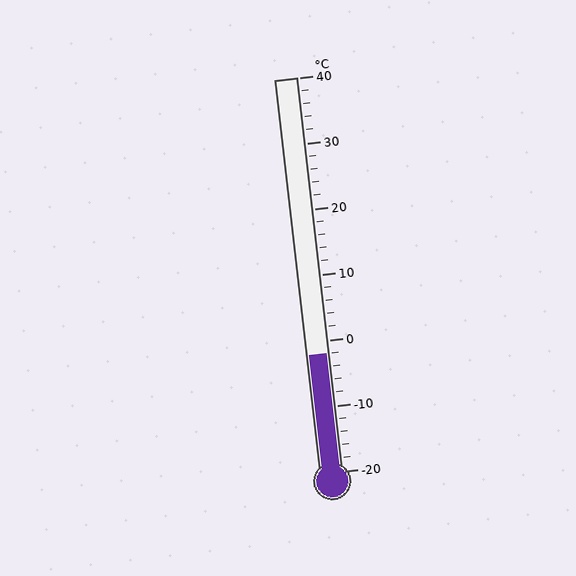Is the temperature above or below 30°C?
The temperature is below 30°C.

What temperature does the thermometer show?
The thermometer shows approximately -2°C.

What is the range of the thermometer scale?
The thermometer scale ranges from -20°C to 40°C.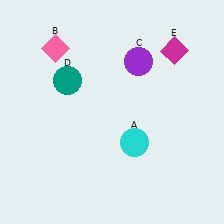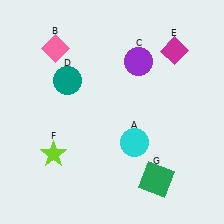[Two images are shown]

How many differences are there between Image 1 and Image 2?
There are 2 differences between the two images.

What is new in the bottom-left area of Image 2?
A lime star (F) was added in the bottom-left area of Image 2.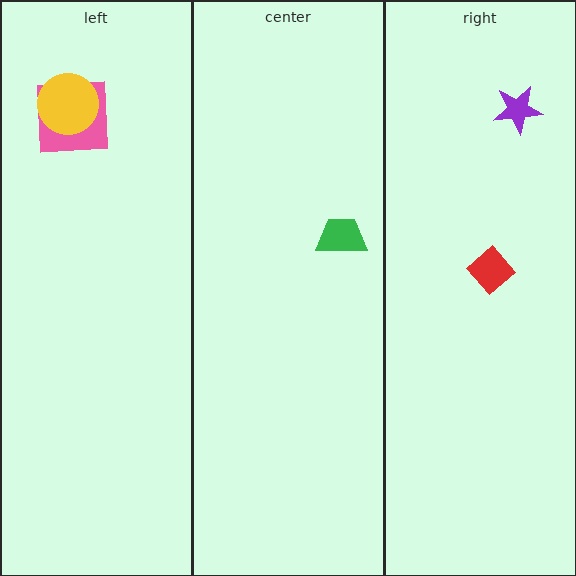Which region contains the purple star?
The right region.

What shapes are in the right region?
The red diamond, the purple star.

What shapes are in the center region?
The green trapezoid.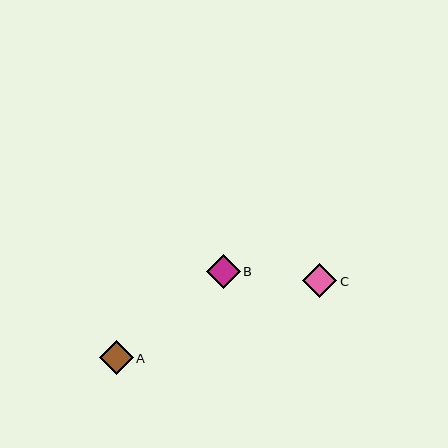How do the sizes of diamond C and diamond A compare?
Diamond C and diamond A are approximately the same size.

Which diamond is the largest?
Diamond C is the largest with a size of approximately 34 pixels.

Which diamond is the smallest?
Diamond A is the smallest with a size of approximately 33 pixels.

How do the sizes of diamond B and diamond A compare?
Diamond B and diamond A are approximately the same size.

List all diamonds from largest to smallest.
From largest to smallest: C, B, A.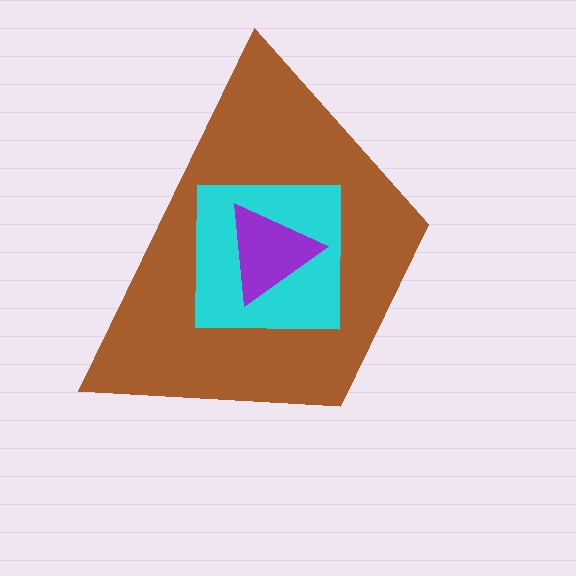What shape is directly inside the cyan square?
The purple triangle.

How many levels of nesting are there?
3.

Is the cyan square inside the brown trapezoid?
Yes.